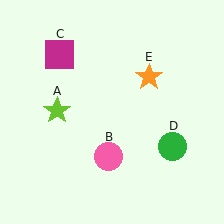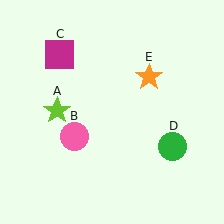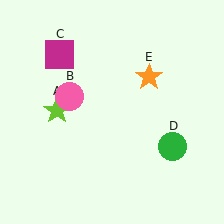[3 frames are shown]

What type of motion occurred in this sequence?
The pink circle (object B) rotated clockwise around the center of the scene.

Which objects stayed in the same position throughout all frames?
Lime star (object A) and magenta square (object C) and green circle (object D) and orange star (object E) remained stationary.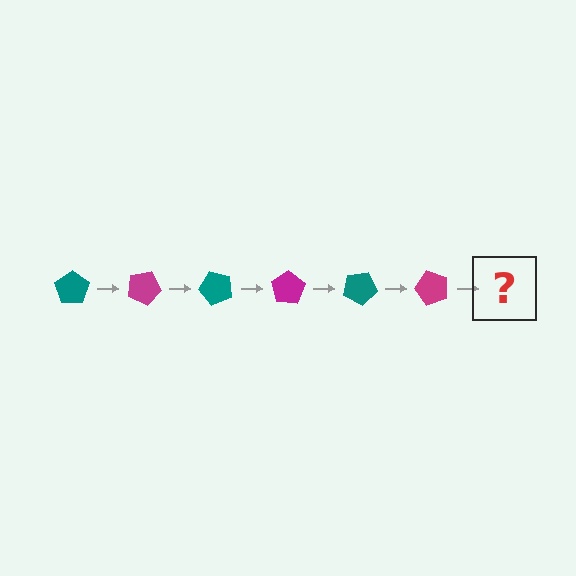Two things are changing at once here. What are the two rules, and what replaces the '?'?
The two rules are that it rotates 25 degrees each step and the color cycles through teal and magenta. The '?' should be a teal pentagon, rotated 150 degrees from the start.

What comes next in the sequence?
The next element should be a teal pentagon, rotated 150 degrees from the start.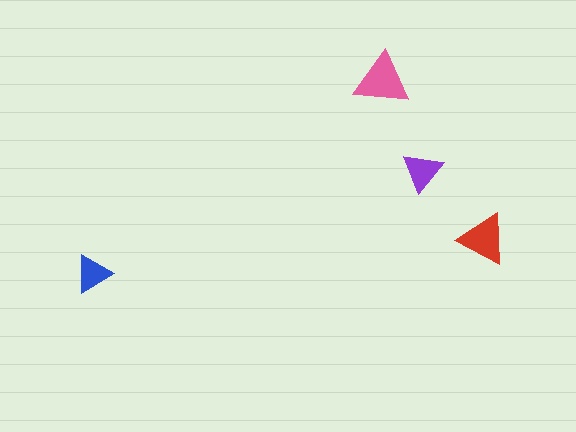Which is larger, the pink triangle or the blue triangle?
The pink one.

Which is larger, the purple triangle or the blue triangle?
The purple one.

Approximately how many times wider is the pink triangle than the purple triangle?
About 1.5 times wider.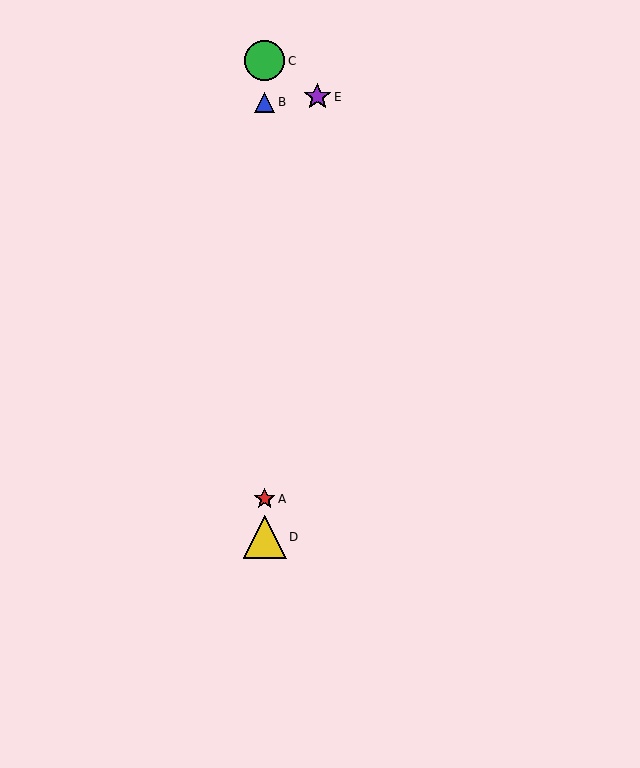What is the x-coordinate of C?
Object C is at x≈265.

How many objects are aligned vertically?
4 objects (A, B, C, D) are aligned vertically.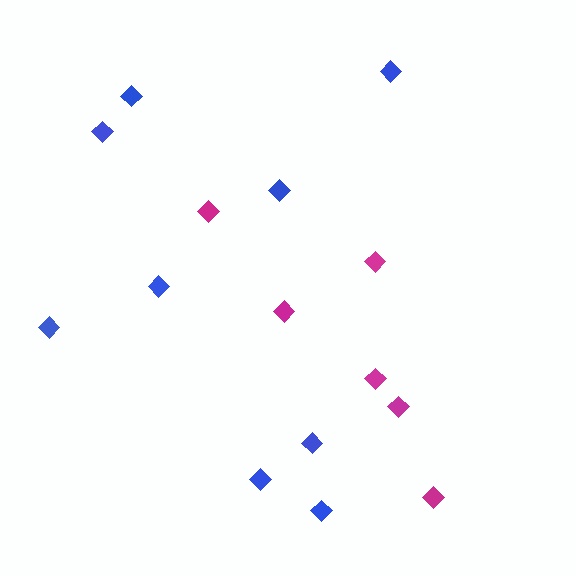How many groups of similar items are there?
There are 2 groups: one group of magenta diamonds (6) and one group of blue diamonds (9).